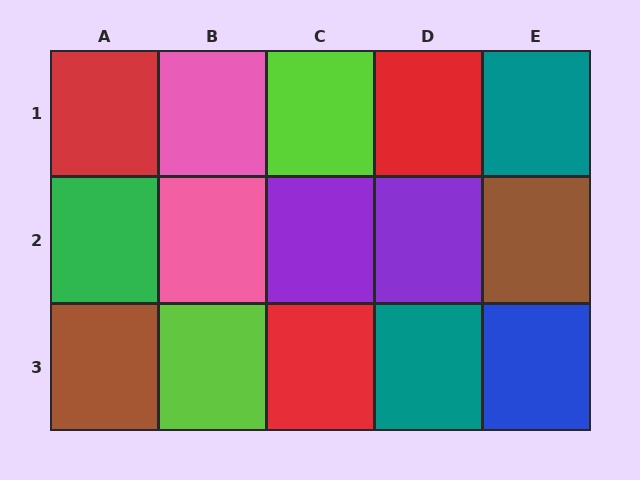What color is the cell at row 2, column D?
Purple.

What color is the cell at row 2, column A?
Green.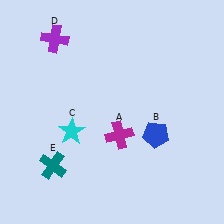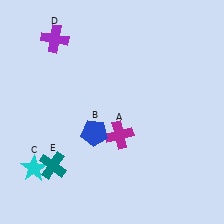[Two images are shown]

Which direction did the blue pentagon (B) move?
The blue pentagon (B) moved left.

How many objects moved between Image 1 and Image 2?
2 objects moved between the two images.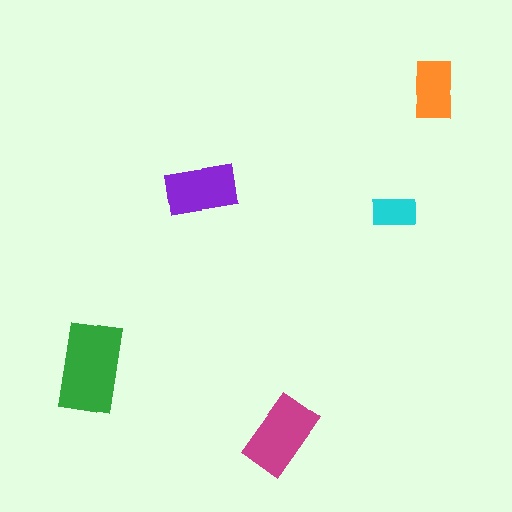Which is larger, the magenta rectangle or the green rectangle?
The green one.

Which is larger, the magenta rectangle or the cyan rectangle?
The magenta one.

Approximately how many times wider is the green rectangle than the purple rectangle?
About 1.5 times wider.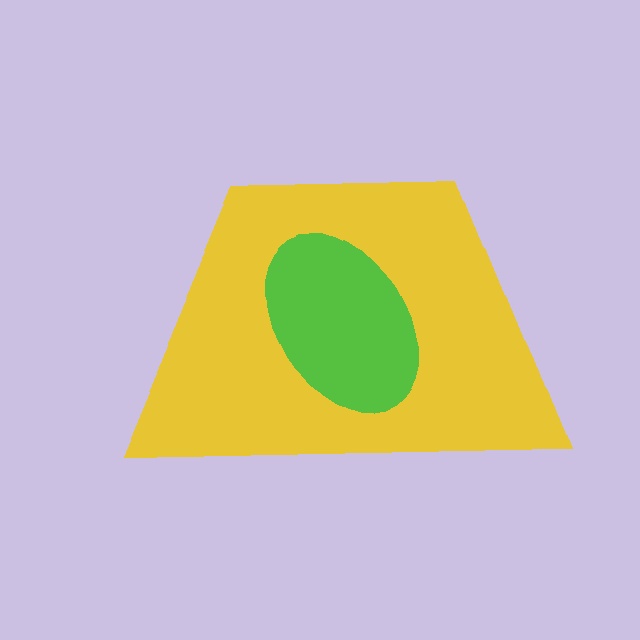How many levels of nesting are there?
2.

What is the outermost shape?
The yellow trapezoid.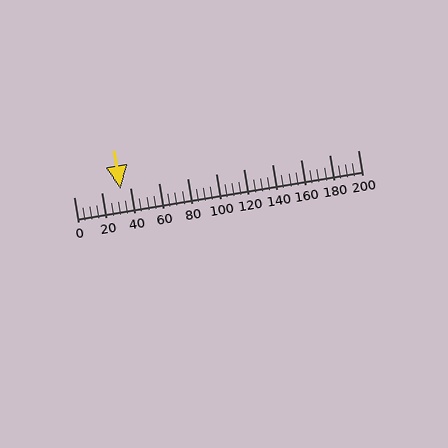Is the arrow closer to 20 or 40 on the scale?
The arrow is closer to 40.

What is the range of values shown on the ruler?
The ruler shows values from 0 to 200.